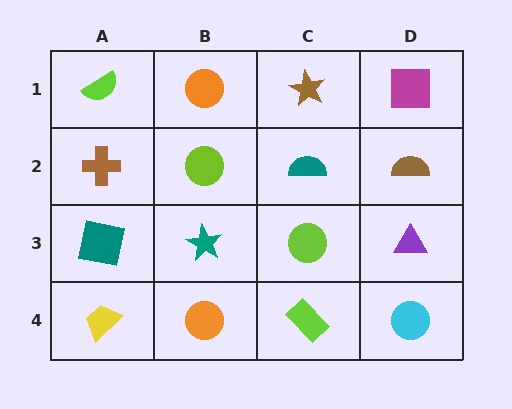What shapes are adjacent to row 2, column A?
A lime semicircle (row 1, column A), a teal square (row 3, column A), a lime circle (row 2, column B).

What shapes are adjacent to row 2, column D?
A magenta square (row 1, column D), a purple triangle (row 3, column D), a teal semicircle (row 2, column C).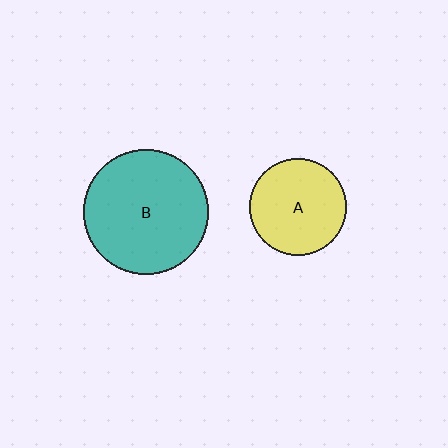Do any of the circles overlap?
No, none of the circles overlap.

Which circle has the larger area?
Circle B (teal).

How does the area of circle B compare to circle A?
Approximately 1.7 times.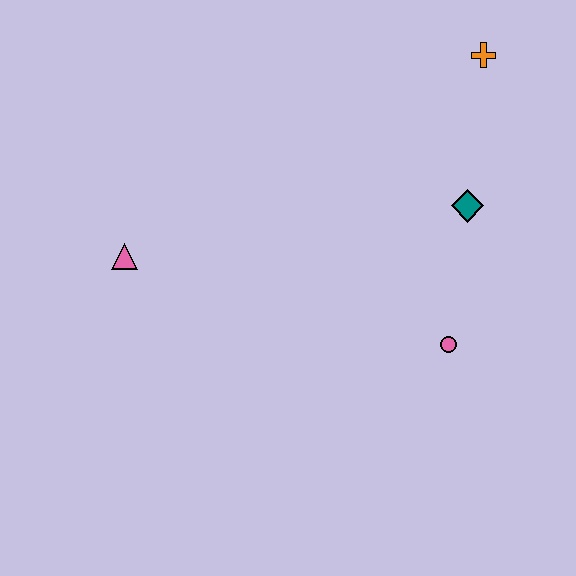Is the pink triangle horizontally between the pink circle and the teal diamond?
No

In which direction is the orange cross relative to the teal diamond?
The orange cross is above the teal diamond.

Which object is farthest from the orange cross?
The pink triangle is farthest from the orange cross.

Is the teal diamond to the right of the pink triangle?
Yes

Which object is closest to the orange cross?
The teal diamond is closest to the orange cross.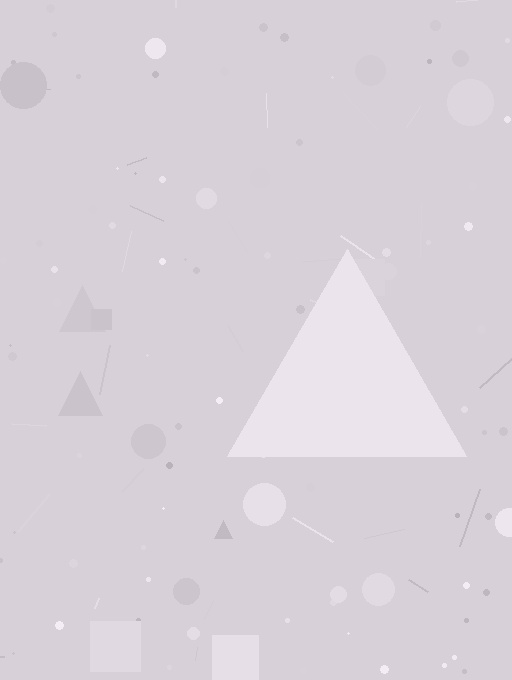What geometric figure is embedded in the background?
A triangle is embedded in the background.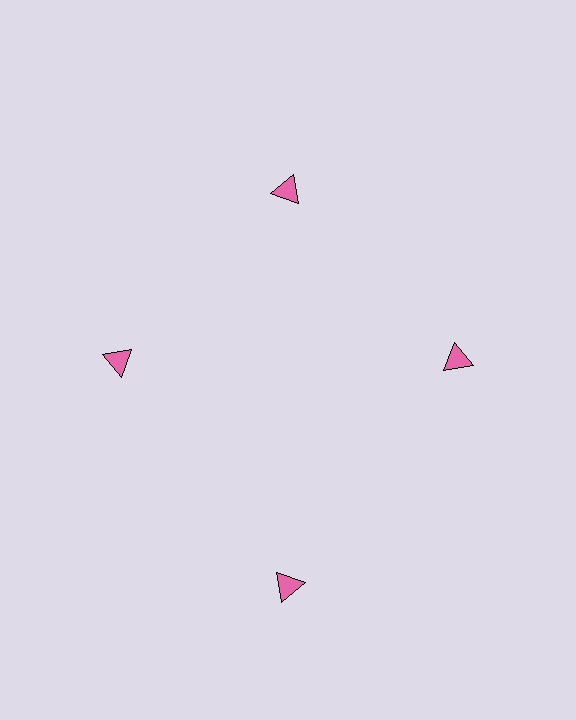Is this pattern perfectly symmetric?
No. The 4 pink triangles are arranged in a ring, but one element near the 6 o'clock position is pushed outward from the center, breaking the 4-fold rotational symmetry.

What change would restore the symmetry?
The symmetry would be restored by moving it inward, back onto the ring so that all 4 triangles sit at equal angles and equal distance from the center.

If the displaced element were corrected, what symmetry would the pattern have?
It would have 4-fold rotational symmetry — the pattern would map onto itself every 90 degrees.